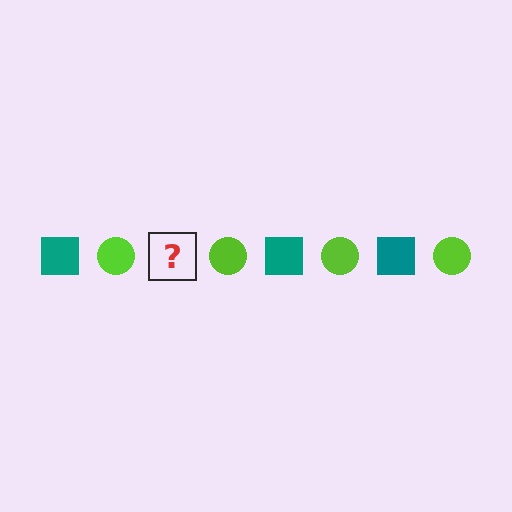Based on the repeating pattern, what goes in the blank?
The blank should be a teal square.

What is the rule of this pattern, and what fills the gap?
The rule is that the pattern alternates between teal square and lime circle. The gap should be filled with a teal square.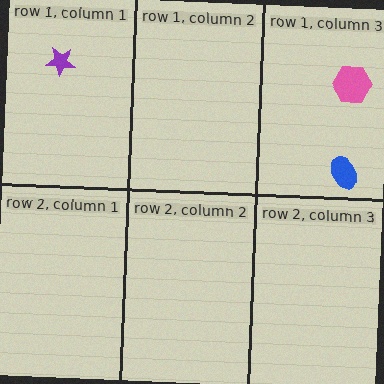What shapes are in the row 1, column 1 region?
The purple star.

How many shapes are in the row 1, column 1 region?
1.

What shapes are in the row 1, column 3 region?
The blue ellipse, the pink hexagon.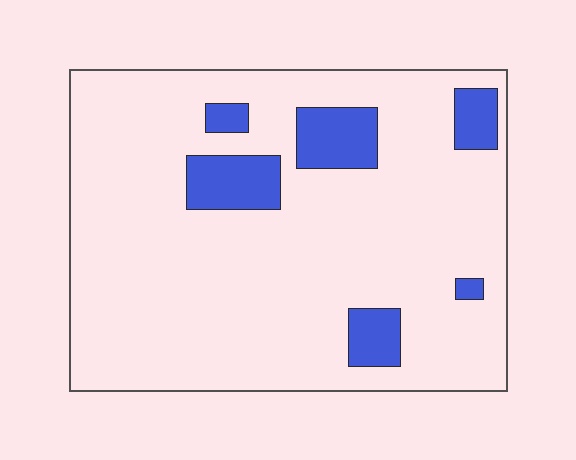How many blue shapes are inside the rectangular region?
6.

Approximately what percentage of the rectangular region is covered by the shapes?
Approximately 15%.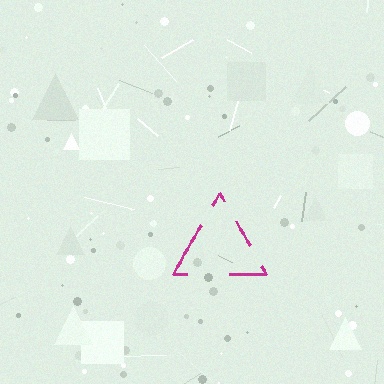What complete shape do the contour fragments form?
The contour fragments form a triangle.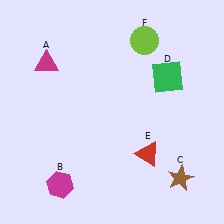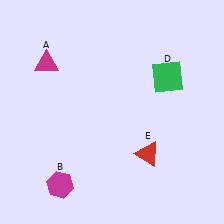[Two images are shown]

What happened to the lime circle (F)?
The lime circle (F) was removed in Image 2. It was in the top-right area of Image 1.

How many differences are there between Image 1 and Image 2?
There are 2 differences between the two images.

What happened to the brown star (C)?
The brown star (C) was removed in Image 2. It was in the bottom-right area of Image 1.